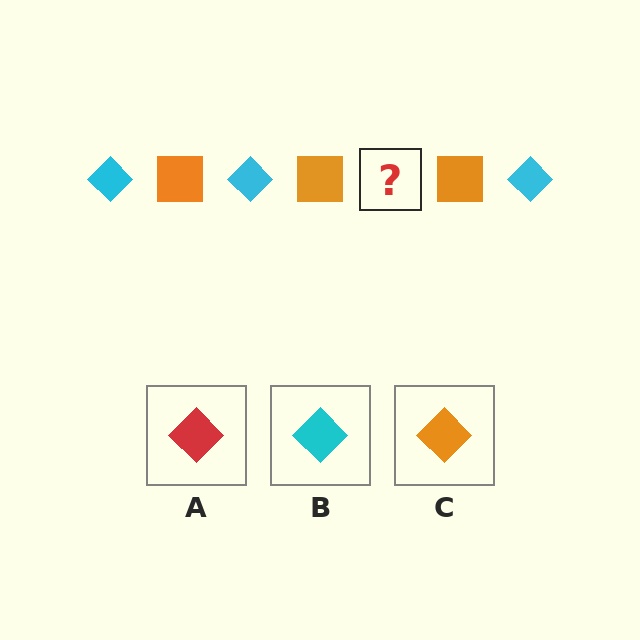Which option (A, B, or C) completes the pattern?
B.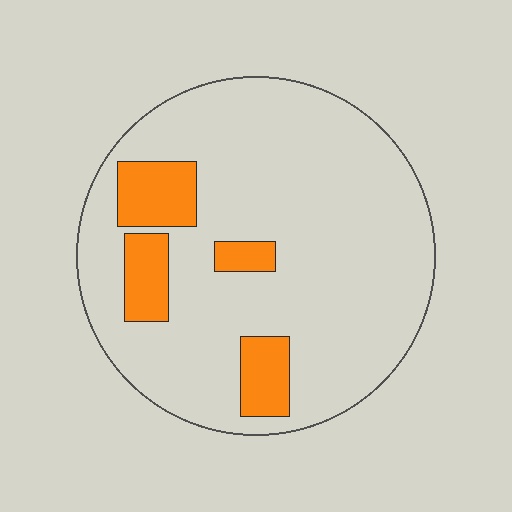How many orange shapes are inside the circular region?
4.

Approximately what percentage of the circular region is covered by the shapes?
Approximately 15%.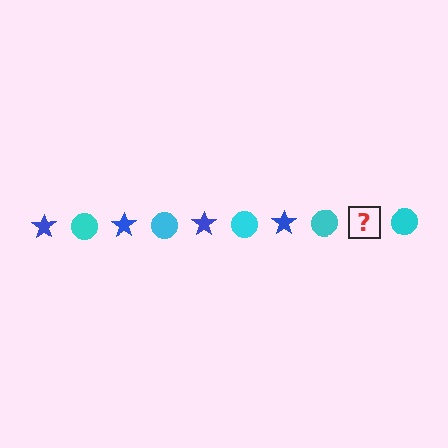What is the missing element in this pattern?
The missing element is a blue star.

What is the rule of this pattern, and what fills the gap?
The rule is that the pattern alternates between blue star and cyan circle. The gap should be filled with a blue star.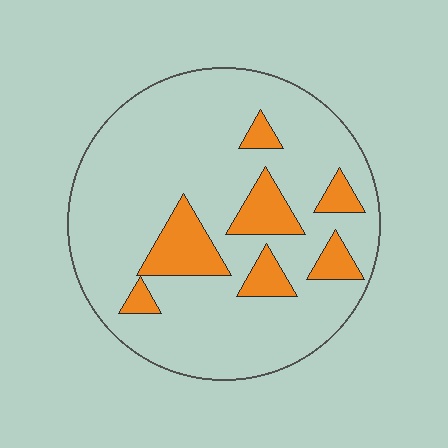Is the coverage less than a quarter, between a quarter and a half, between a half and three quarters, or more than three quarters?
Less than a quarter.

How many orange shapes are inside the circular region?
7.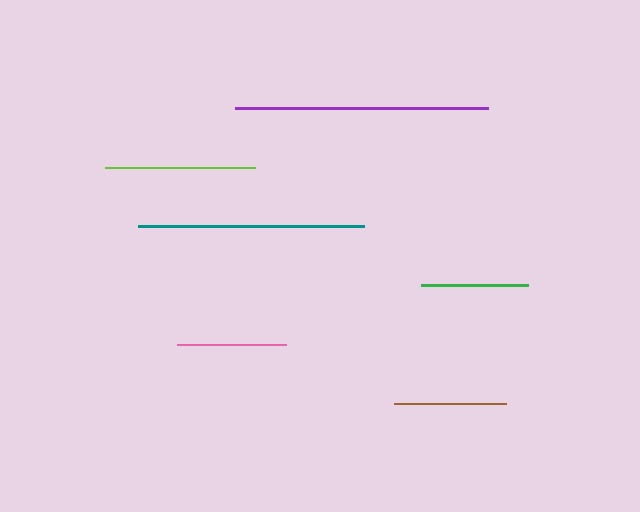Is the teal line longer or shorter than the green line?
The teal line is longer than the green line.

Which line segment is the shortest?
The green line is the shortest at approximately 107 pixels.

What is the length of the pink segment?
The pink segment is approximately 109 pixels long.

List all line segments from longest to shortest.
From longest to shortest: purple, teal, lime, brown, pink, green.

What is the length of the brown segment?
The brown segment is approximately 112 pixels long.